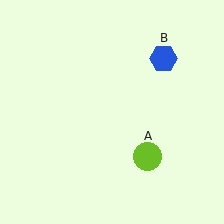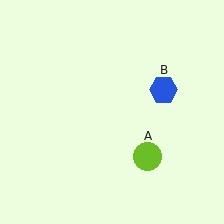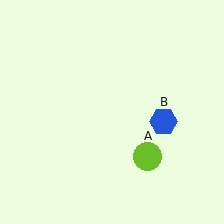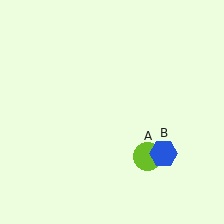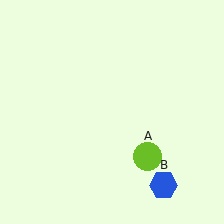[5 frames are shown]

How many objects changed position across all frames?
1 object changed position: blue hexagon (object B).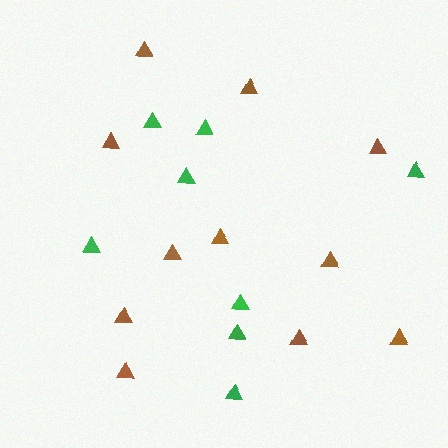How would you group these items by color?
There are 2 groups: one group of green triangles (8) and one group of brown triangles (11).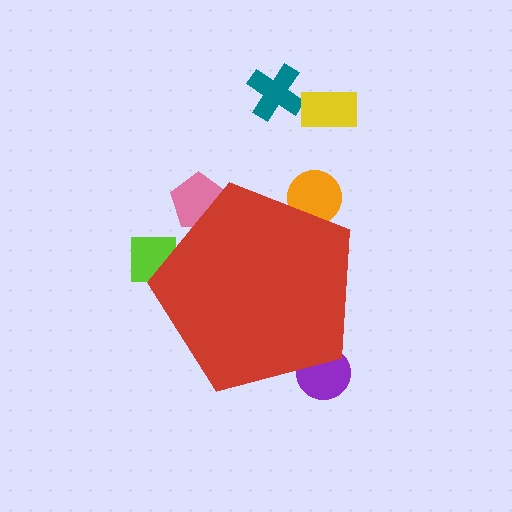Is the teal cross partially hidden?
No, the teal cross is fully visible.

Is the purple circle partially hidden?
Yes, the purple circle is partially hidden behind the red pentagon.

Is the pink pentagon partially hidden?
Yes, the pink pentagon is partially hidden behind the red pentagon.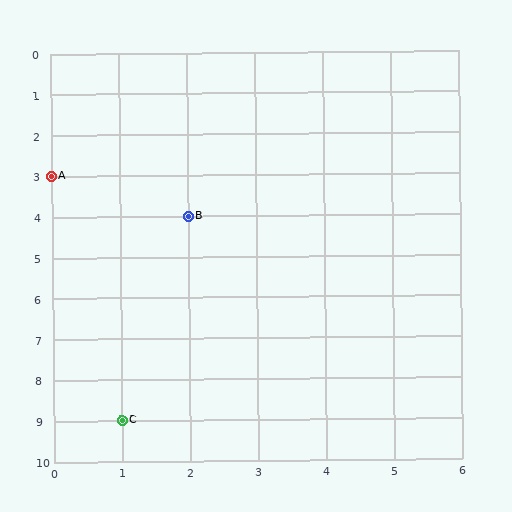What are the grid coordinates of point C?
Point C is at grid coordinates (1, 9).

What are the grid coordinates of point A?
Point A is at grid coordinates (0, 3).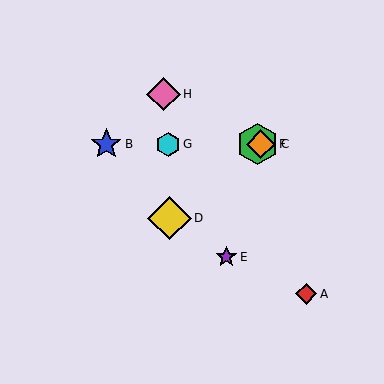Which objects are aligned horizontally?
Objects B, C, F, G are aligned horizontally.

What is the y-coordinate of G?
Object G is at y≈144.